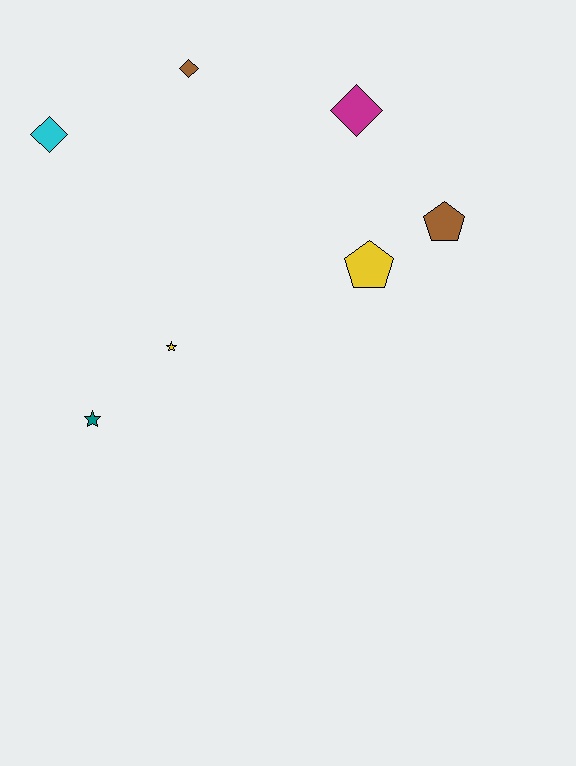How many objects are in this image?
There are 7 objects.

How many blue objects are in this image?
There are no blue objects.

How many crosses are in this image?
There are no crosses.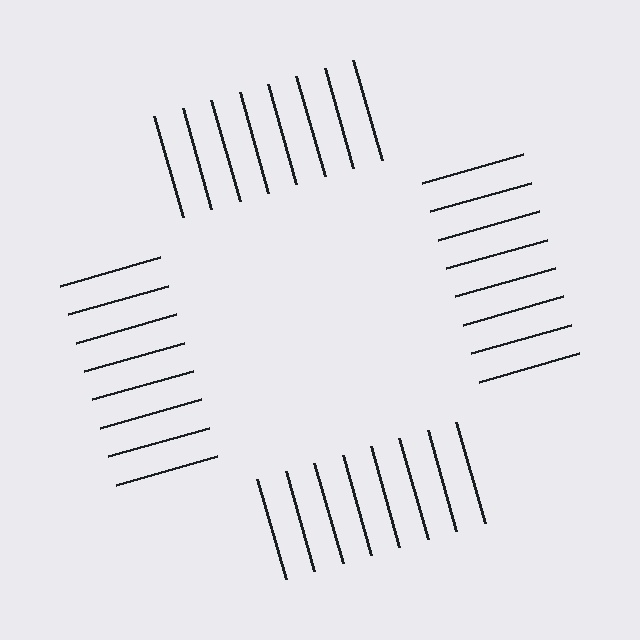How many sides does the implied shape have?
4 sides — the line-ends trace a square.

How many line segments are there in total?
32 — 8 along each of the 4 edges.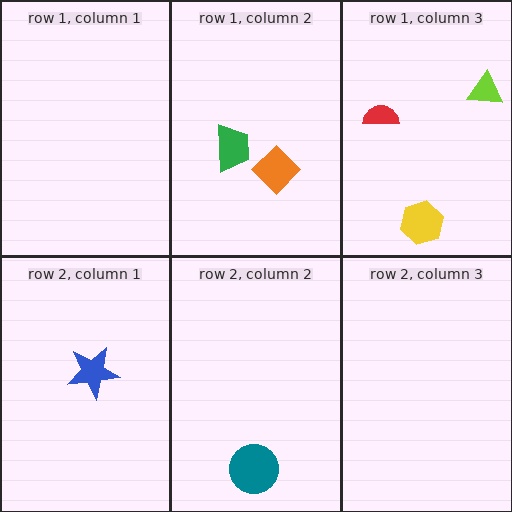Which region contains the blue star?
The row 2, column 1 region.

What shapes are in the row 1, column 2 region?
The green trapezoid, the orange diamond.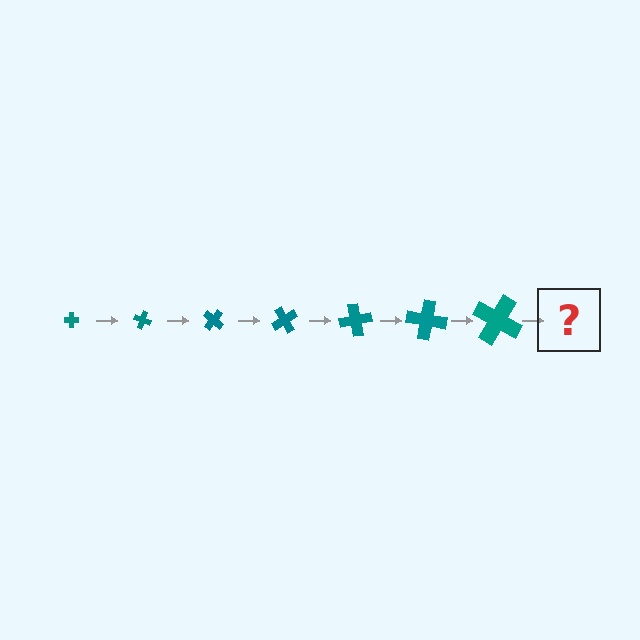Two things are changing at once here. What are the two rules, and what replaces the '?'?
The two rules are that the cross grows larger each step and it rotates 20 degrees each step. The '?' should be a cross, larger than the previous one and rotated 140 degrees from the start.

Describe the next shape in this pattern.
It should be a cross, larger than the previous one and rotated 140 degrees from the start.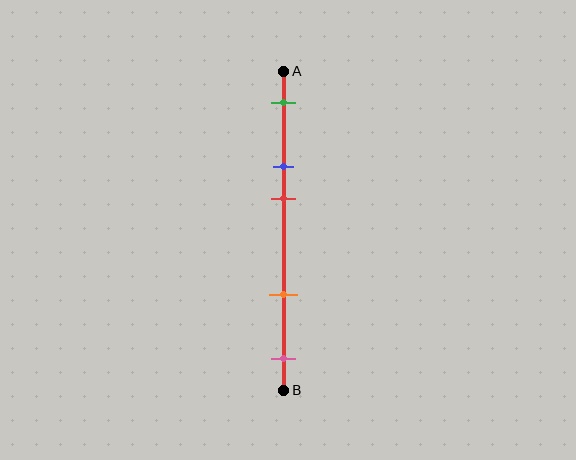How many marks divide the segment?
There are 5 marks dividing the segment.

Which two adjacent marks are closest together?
The blue and red marks are the closest adjacent pair.